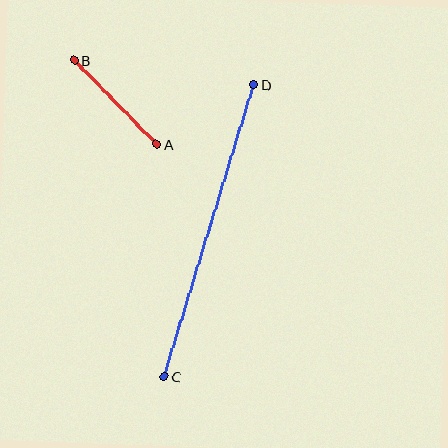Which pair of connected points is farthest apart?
Points C and D are farthest apart.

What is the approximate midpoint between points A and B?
The midpoint is at approximately (115, 102) pixels.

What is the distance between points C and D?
The distance is approximately 305 pixels.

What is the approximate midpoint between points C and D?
The midpoint is at approximately (209, 231) pixels.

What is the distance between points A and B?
The distance is approximately 118 pixels.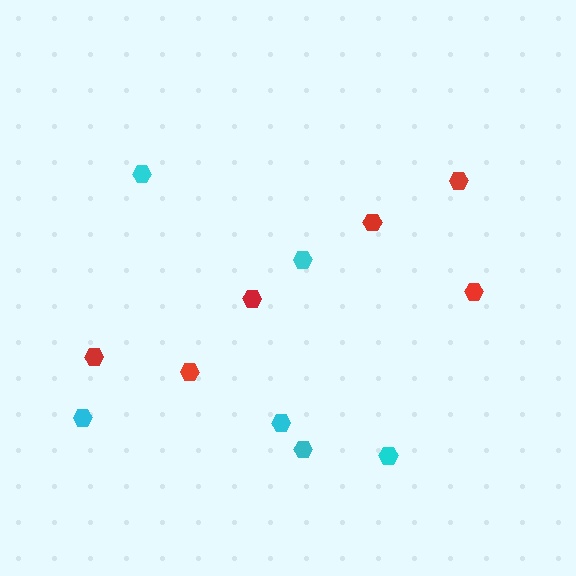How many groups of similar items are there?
There are 2 groups: one group of red hexagons (6) and one group of cyan hexagons (6).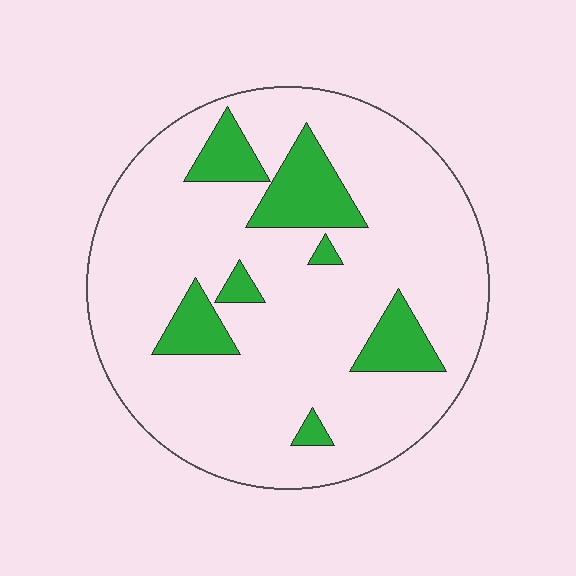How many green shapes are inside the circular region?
7.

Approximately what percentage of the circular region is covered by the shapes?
Approximately 15%.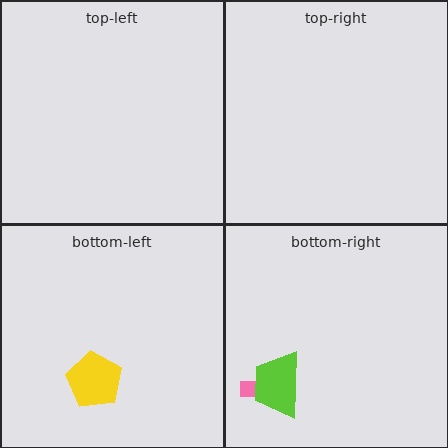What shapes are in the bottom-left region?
The yellow pentagon.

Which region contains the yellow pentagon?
The bottom-left region.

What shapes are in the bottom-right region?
The pink arrow, the lime trapezoid.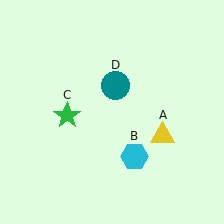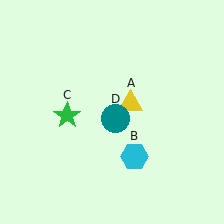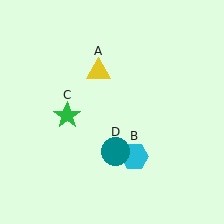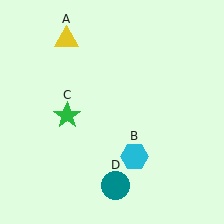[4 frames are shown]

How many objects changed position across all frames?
2 objects changed position: yellow triangle (object A), teal circle (object D).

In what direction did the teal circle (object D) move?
The teal circle (object D) moved down.